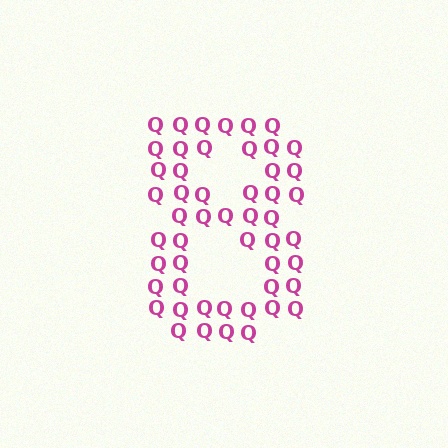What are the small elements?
The small elements are letter Q's.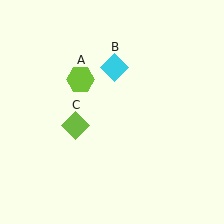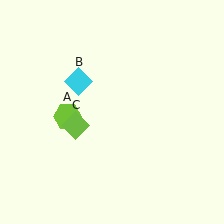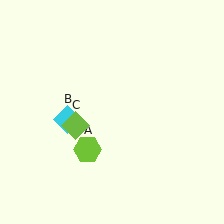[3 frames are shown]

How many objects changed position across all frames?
2 objects changed position: lime hexagon (object A), cyan diamond (object B).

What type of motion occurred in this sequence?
The lime hexagon (object A), cyan diamond (object B) rotated counterclockwise around the center of the scene.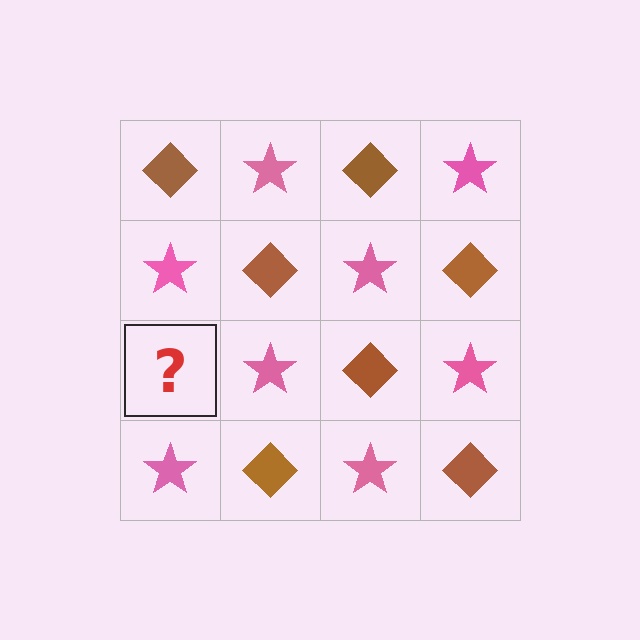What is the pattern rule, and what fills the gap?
The rule is that it alternates brown diamond and pink star in a checkerboard pattern. The gap should be filled with a brown diamond.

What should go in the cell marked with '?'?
The missing cell should contain a brown diamond.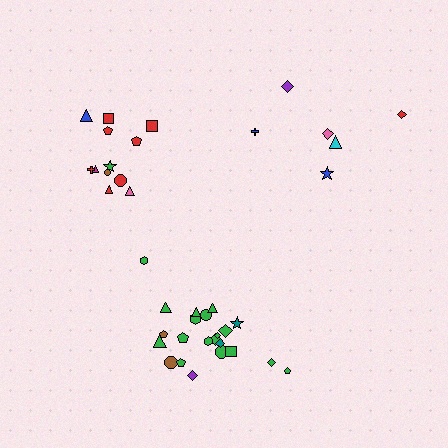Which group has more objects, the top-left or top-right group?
The top-left group.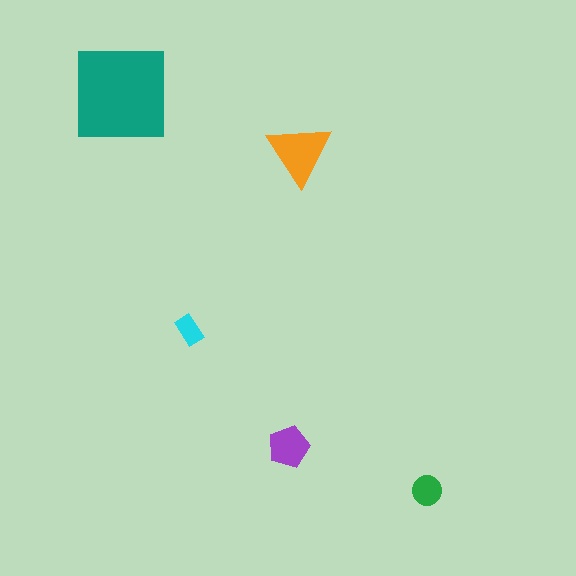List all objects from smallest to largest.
The cyan rectangle, the green circle, the purple pentagon, the orange triangle, the teal square.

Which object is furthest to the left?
The teal square is leftmost.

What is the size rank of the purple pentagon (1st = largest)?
3rd.